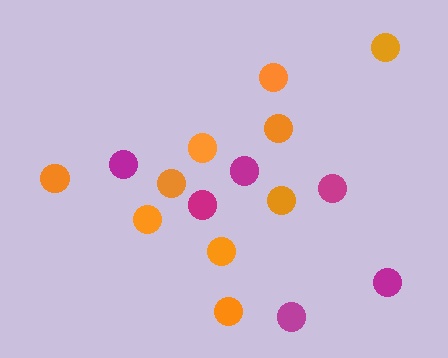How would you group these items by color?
There are 2 groups: one group of orange circles (10) and one group of magenta circles (6).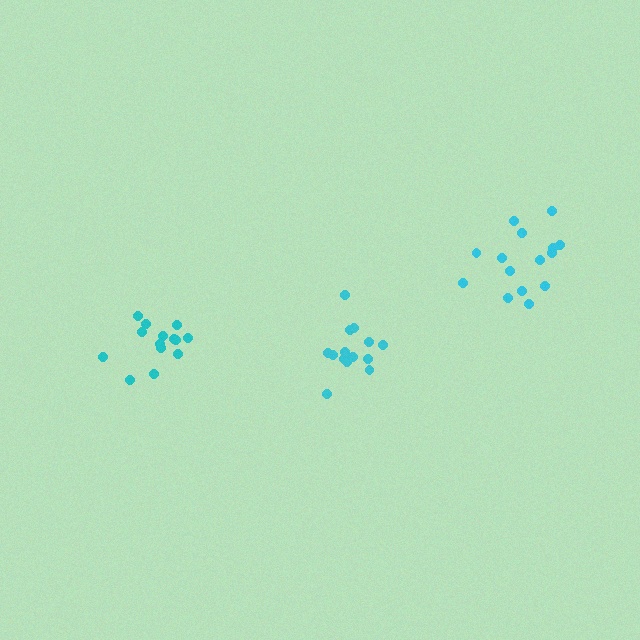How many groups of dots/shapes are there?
There are 3 groups.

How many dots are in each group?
Group 1: 14 dots, Group 2: 15 dots, Group 3: 14 dots (43 total).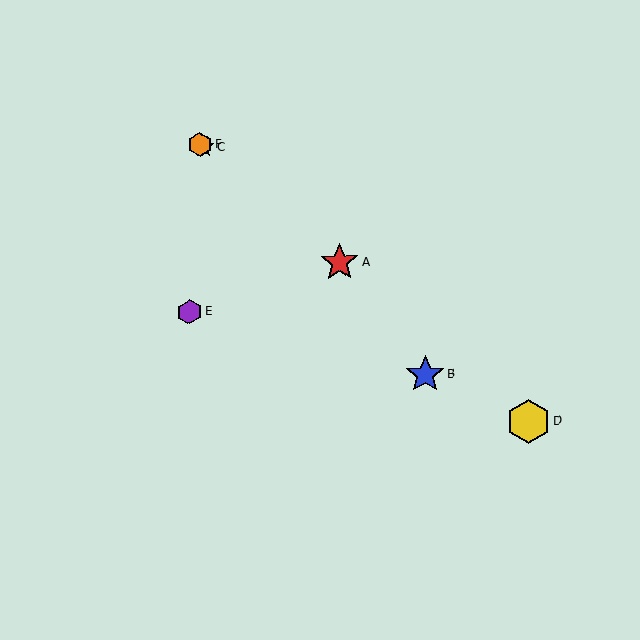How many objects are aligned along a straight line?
4 objects (A, C, D, F) are aligned along a straight line.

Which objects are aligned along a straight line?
Objects A, C, D, F are aligned along a straight line.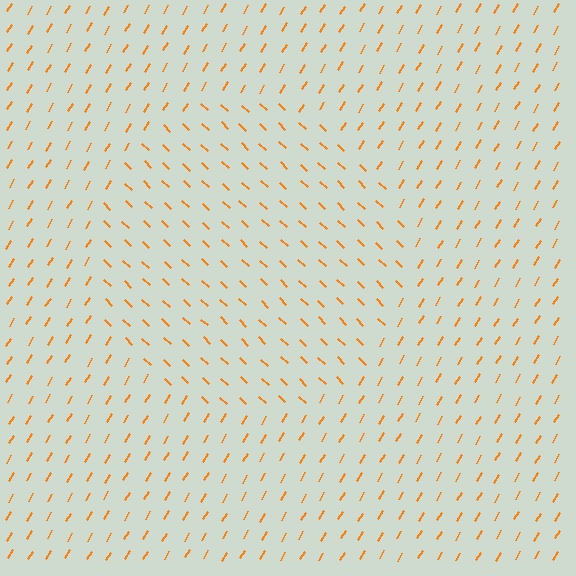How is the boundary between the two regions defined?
The boundary is defined purely by a change in line orientation (approximately 77 degrees difference). All lines are the same color and thickness.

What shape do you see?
I see a circle.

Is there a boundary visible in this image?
Yes, there is a texture boundary formed by a change in line orientation.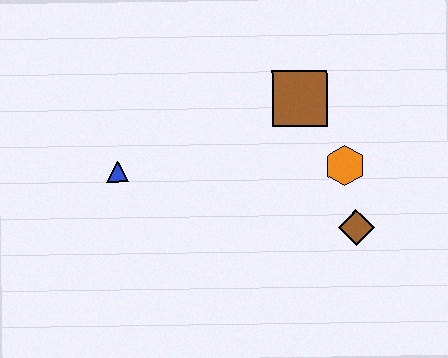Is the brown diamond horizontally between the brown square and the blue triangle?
No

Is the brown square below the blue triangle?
No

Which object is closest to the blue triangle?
The brown square is closest to the blue triangle.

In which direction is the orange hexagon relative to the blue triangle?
The orange hexagon is to the right of the blue triangle.